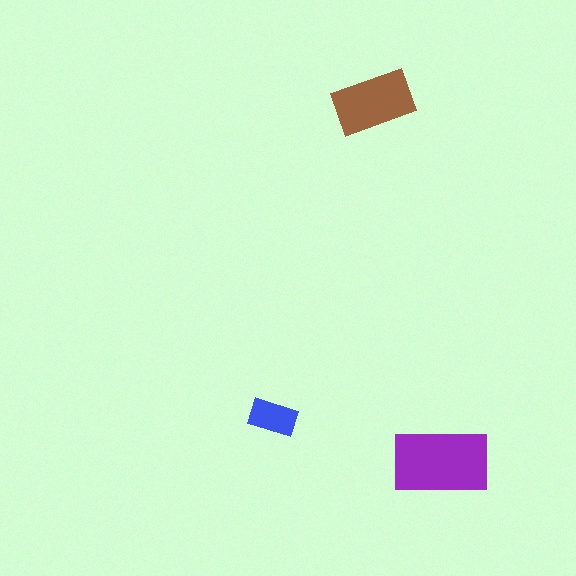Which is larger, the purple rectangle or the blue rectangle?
The purple one.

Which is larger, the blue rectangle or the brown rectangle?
The brown one.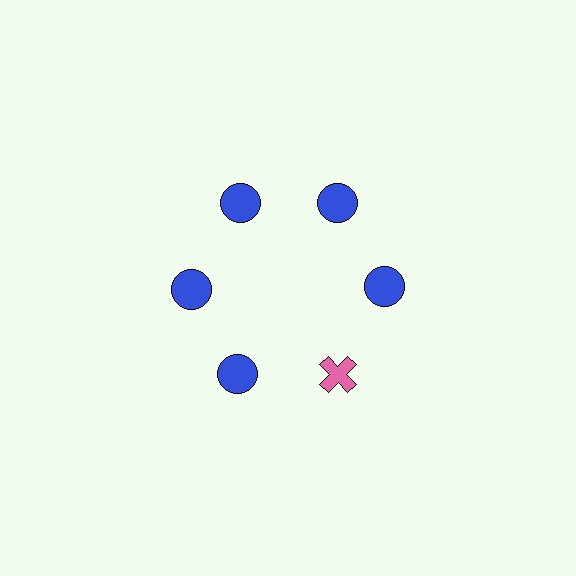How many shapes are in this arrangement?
There are 6 shapes arranged in a ring pattern.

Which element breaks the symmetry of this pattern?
The pink cross at roughly the 5 o'clock position breaks the symmetry. All other shapes are blue circles.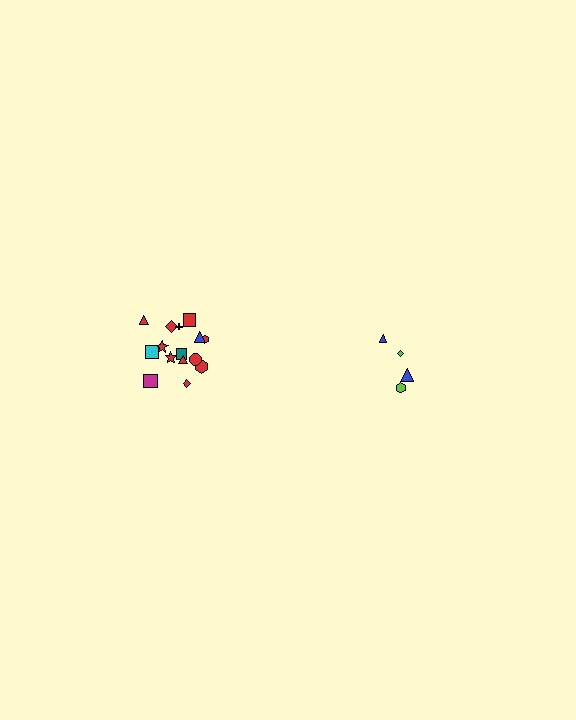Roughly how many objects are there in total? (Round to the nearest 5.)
Roughly 20 objects in total.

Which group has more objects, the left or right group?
The left group.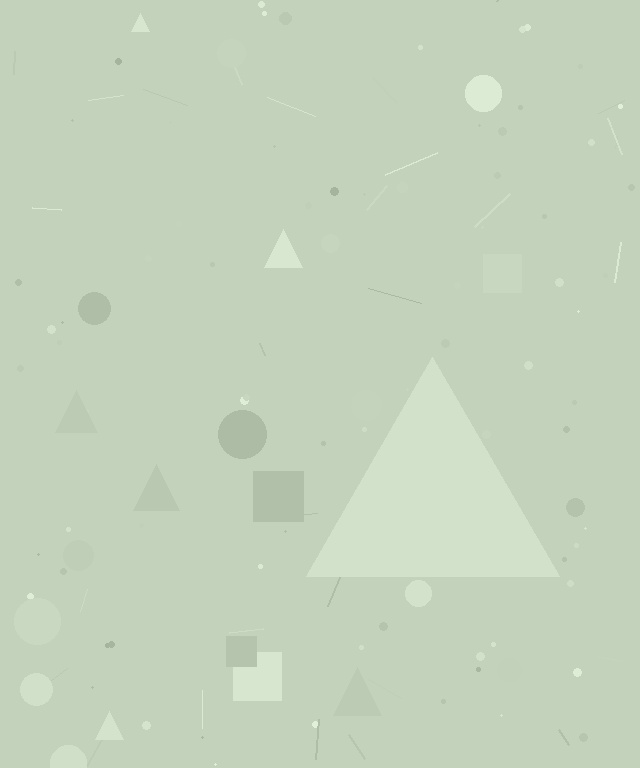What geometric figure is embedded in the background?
A triangle is embedded in the background.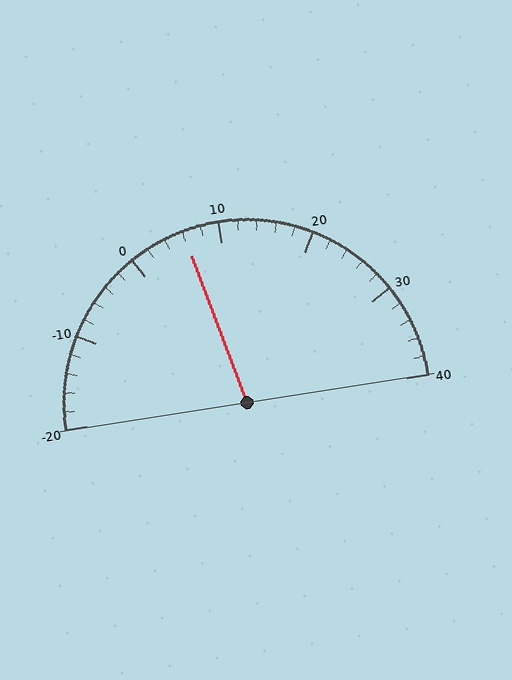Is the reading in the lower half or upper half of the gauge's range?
The reading is in the lower half of the range (-20 to 40).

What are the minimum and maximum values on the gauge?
The gauge ranges from -20 to 40.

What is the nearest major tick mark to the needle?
The nearest major tick mark is 10.